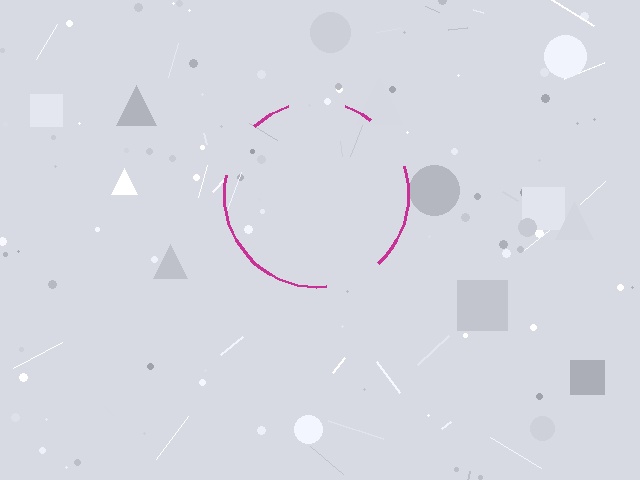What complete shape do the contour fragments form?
The contour fragments form a circle.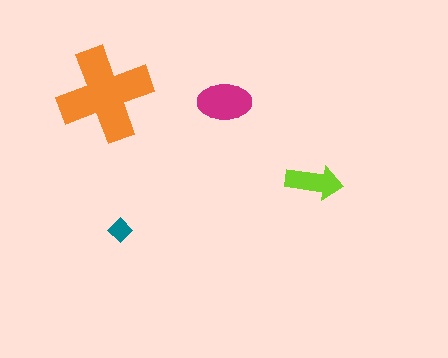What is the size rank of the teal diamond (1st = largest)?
4th.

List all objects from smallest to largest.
The teal diamond, the lime arrow, the magenta ellipse, the orange cross.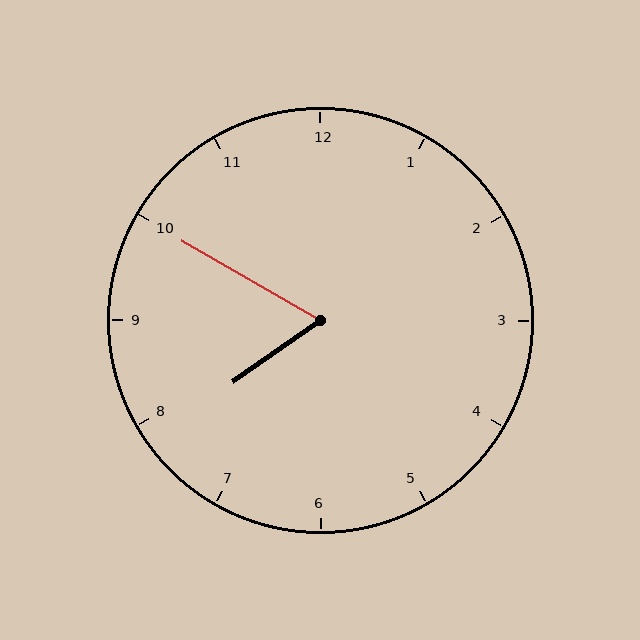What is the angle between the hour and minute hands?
Approximately 65 degrees.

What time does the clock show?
7:50.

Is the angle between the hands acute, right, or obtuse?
It is acute.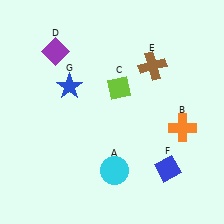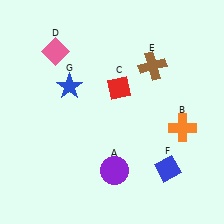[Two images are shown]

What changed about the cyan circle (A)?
In Image 1, A is cyan. In Image 2, it changed to purple.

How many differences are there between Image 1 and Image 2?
There are 3 differences between the two images.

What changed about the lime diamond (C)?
In Image 1, C is lime. In Image 2, it changed to red.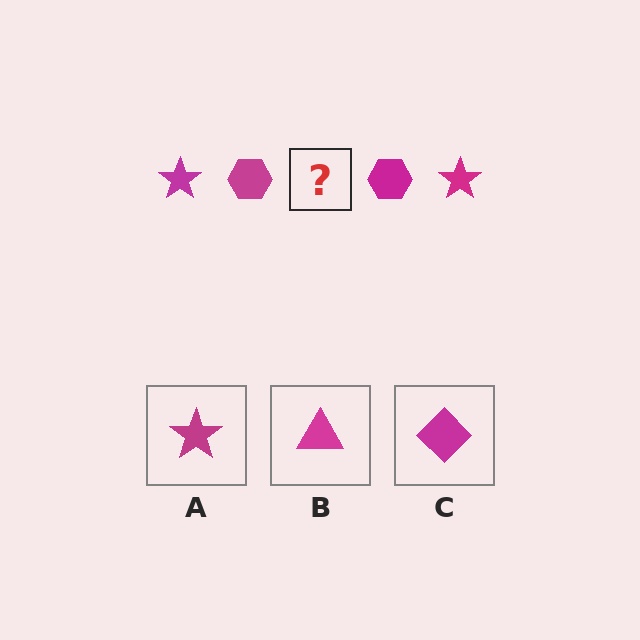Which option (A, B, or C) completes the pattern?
A.